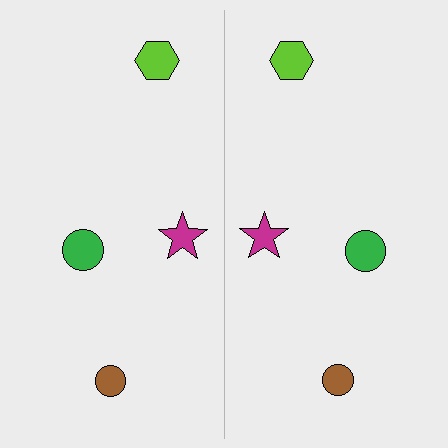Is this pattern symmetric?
Yes, this pattern has bilateral (reflection) symmetry.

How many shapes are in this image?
There are 8 shapes in this image.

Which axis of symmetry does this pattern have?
The pattern has a vertical axis of symmetry running through the center of the image.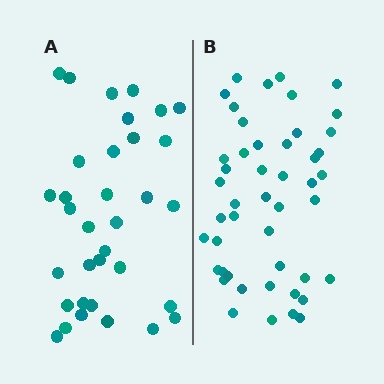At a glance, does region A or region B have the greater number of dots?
Region B (the right region) has more dots.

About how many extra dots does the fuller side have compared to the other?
Region B has approximately 15 more dots than region A.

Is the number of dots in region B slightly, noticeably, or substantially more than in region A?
Region B has noticeably more, but not dramatically so. The ratio is roughly 1.4 to 1.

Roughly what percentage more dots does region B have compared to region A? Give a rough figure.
About 40% more.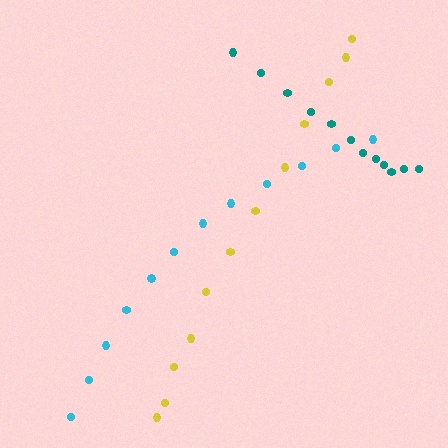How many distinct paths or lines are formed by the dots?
There are 3 distinct paths.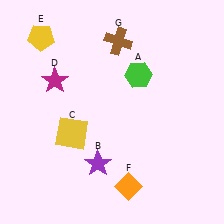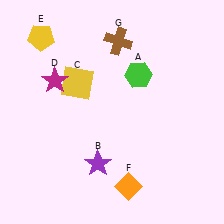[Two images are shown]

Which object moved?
The yellow square (C) moved up.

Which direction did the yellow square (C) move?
The yellow square (C) moved up.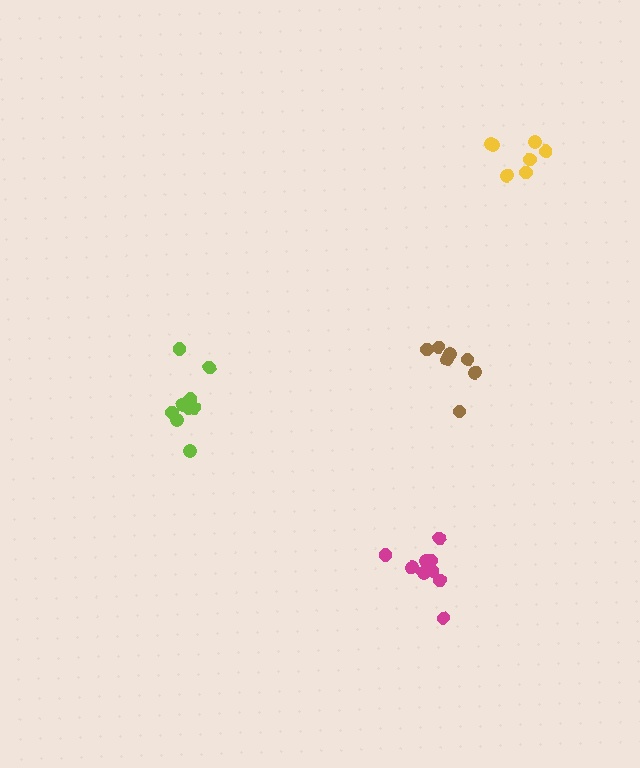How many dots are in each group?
Group 1: 7 dots, Group 2: 11 dots, Group 3: 9 dots, Group 4: 7 dots (34 total).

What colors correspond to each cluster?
The clusters are colored: yellow, lime, magenta, brown.